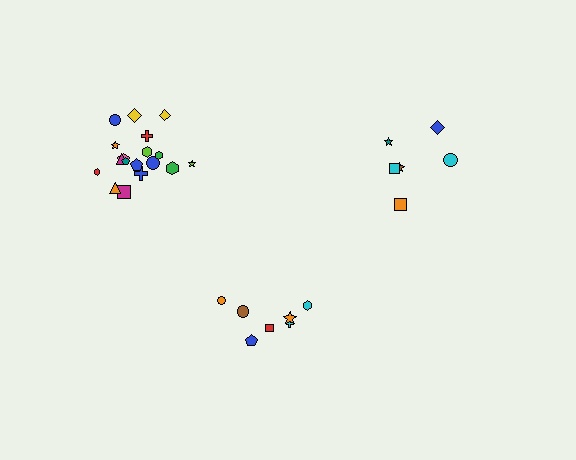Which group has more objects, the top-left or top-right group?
The top-left group.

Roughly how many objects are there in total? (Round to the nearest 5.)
Roughly 30 objects in total.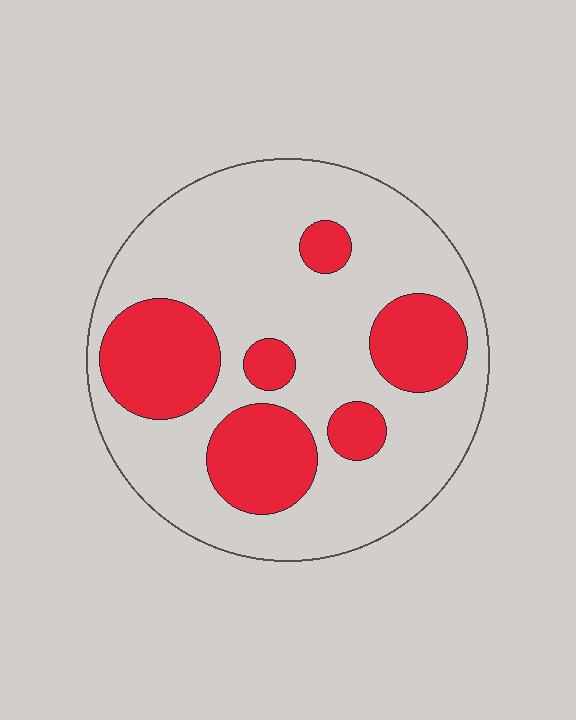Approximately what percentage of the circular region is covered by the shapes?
Approximately 30%.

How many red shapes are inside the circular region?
6.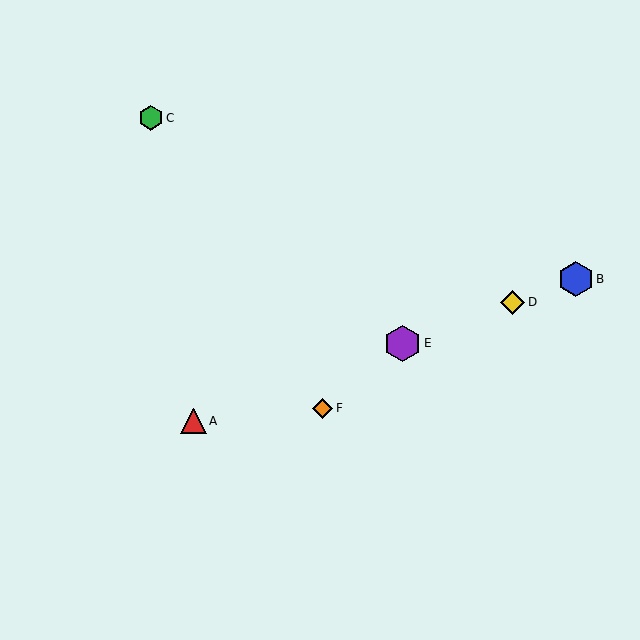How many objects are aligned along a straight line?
4 objects (A, B, D, E) are aligned along a straight line.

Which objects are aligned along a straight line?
Objects A, B, D, E are aligned along a straight line.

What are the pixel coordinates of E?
Object E is at (403, 343).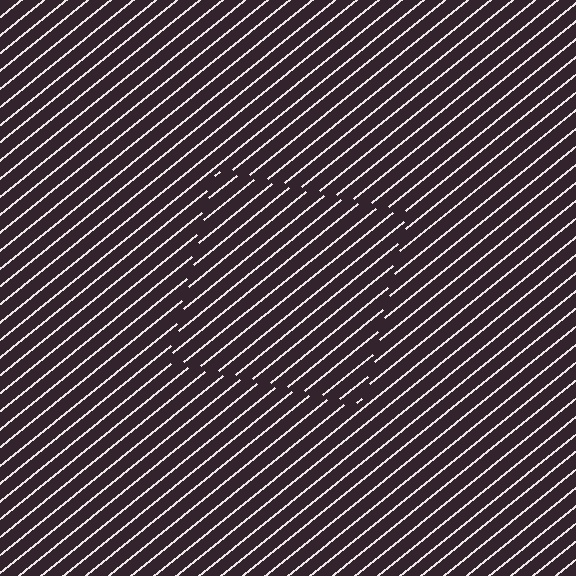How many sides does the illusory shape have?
4 sides — the line-ends trace a square.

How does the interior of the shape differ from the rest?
The interior of the shape contains the same grating, shifted by half a period — the contour is defined by the phase discontinuity where line-ends from the inner and outer gratings abut.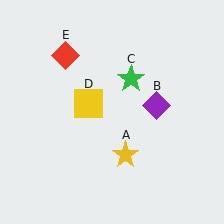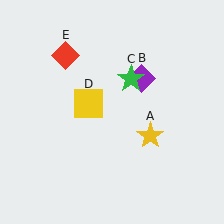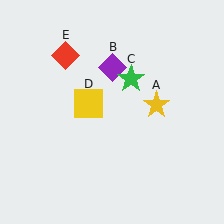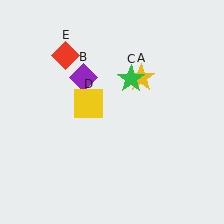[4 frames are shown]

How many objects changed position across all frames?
2 objects changed position: yellow star (object A), purple diamond (object B).